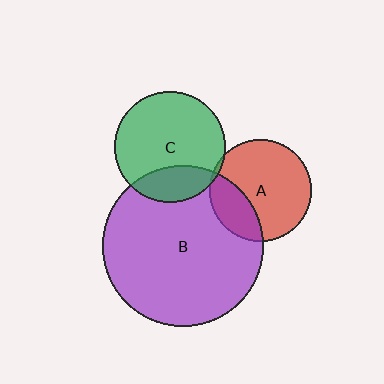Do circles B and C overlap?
Yes.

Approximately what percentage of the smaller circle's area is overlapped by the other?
Approximately 25%.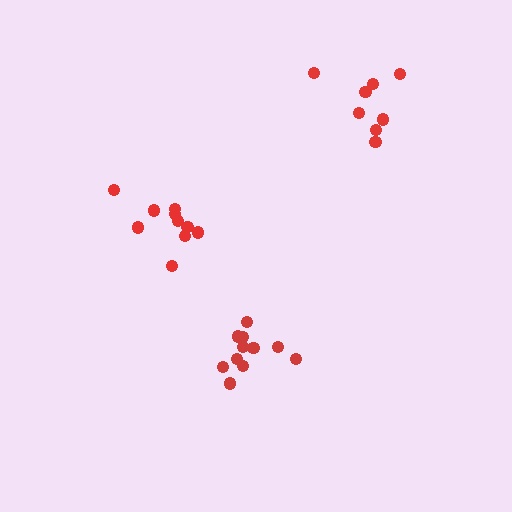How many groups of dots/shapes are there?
There are 3 groups.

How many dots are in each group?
Group 1: 10 dots, Group 2: 8 dots, Group 3: 11 dots (29 total).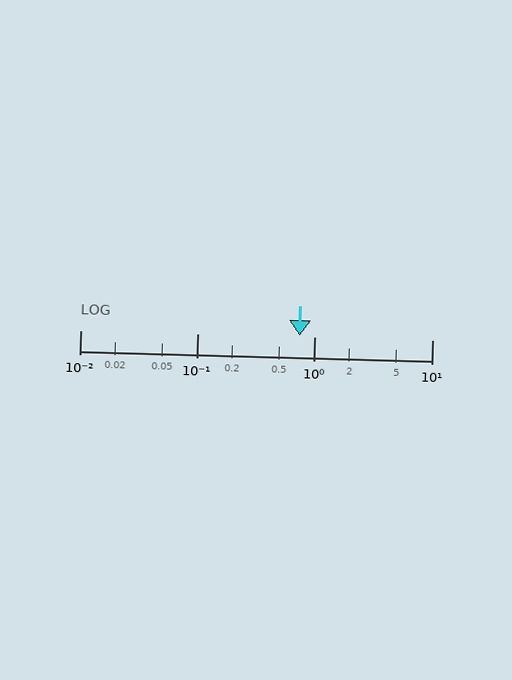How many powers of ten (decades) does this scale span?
The scale spans 3 decades, from 0.01 to 10.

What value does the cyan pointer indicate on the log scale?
The pointer indicates approximately 0.74.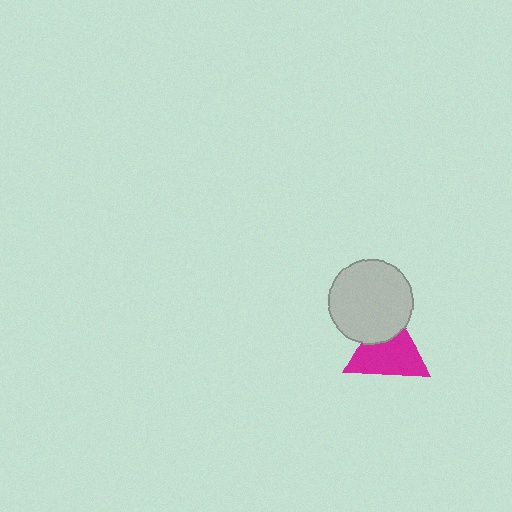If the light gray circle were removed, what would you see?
You would see the complete magenta triangle.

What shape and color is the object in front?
The object in front is a light gray circle.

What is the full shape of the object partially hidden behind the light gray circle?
The partially hidden object is a magenta triangle.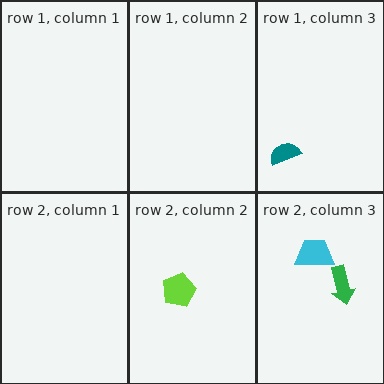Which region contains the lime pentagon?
The row 2, column 2 region.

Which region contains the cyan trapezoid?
The row 2, column 3 region.